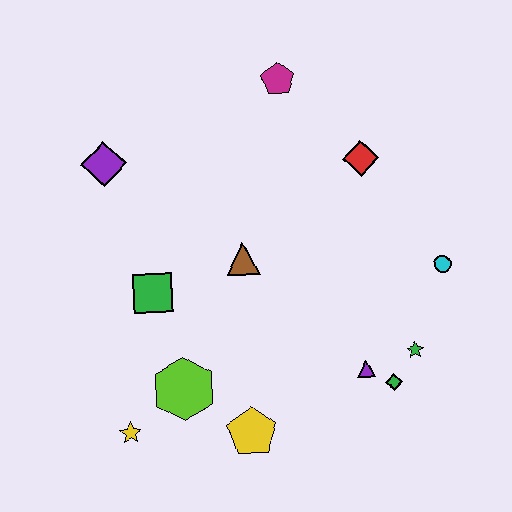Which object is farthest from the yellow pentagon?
The magenta pentagon is farthest from the yellow pentagon.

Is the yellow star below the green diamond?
Yes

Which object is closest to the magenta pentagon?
The red diamond is closest to the magenta pentagon.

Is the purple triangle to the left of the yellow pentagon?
No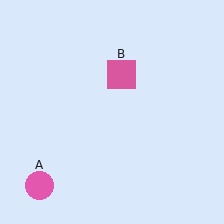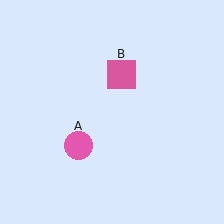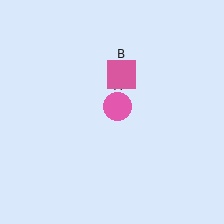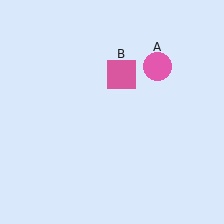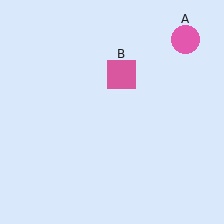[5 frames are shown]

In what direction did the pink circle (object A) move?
The pink circle (object A) moved up and to the right.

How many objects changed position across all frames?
1 object changed position: pink circle (object A).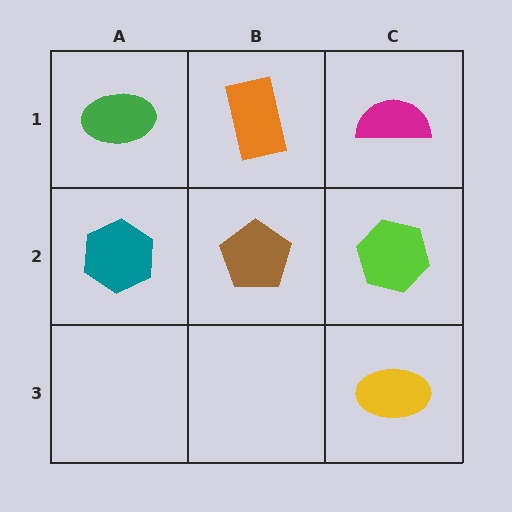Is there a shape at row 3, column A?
No, that cell is empty.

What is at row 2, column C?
A lime hexagon.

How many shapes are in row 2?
3 shapes.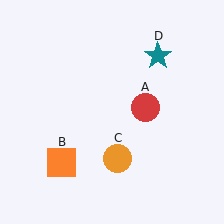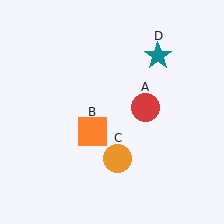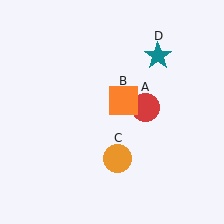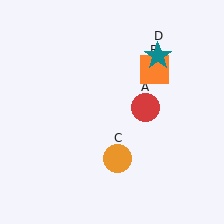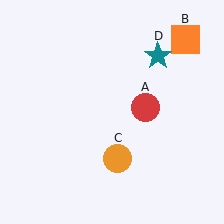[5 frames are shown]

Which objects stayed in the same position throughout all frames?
Red circle (object A) and orange circle (object C) and teal star (object D) remained stationary.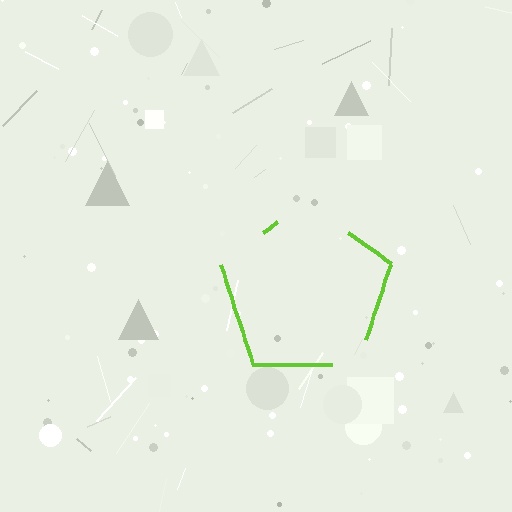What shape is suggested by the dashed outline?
The dashed outline suggests a pentagon.